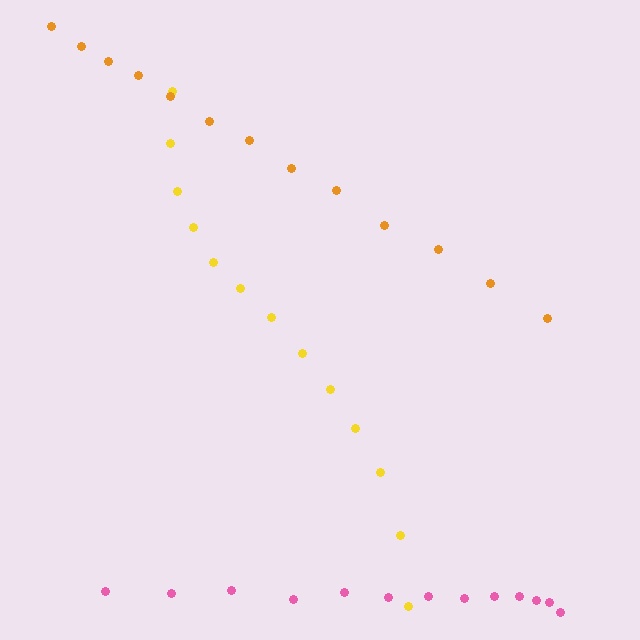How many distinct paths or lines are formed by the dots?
There are 3 distinct paths.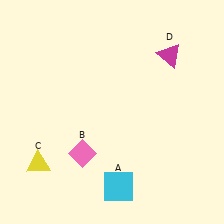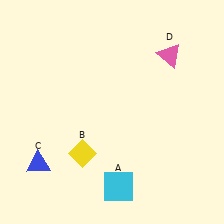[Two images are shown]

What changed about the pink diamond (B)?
In Image 1, B is pink. In Image 2, it changed to yellow.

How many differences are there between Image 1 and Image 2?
There are 3 differences between the two images.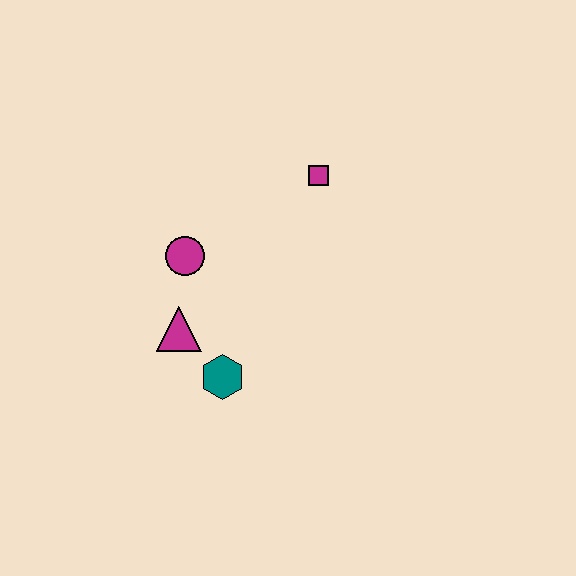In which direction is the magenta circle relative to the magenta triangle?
The magenta circle is above the magenta triangle.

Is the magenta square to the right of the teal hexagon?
Yes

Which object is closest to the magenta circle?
The magenta triangle is closest to the magenta circle.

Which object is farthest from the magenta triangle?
The magenta square is farthest from the magenta triangle.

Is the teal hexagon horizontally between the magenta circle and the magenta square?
Yes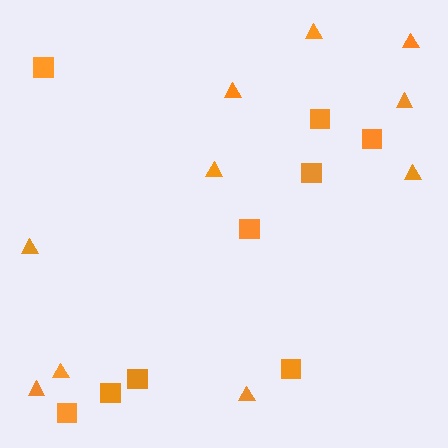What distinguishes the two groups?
There are 2 groups: one group of triangles (10) and one group of squares (9).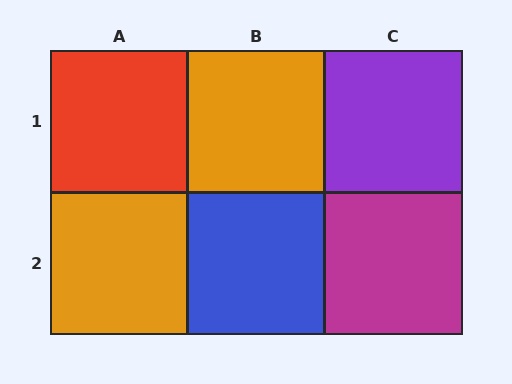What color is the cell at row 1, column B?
Orange.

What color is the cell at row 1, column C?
Purple.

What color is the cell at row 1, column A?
Red.